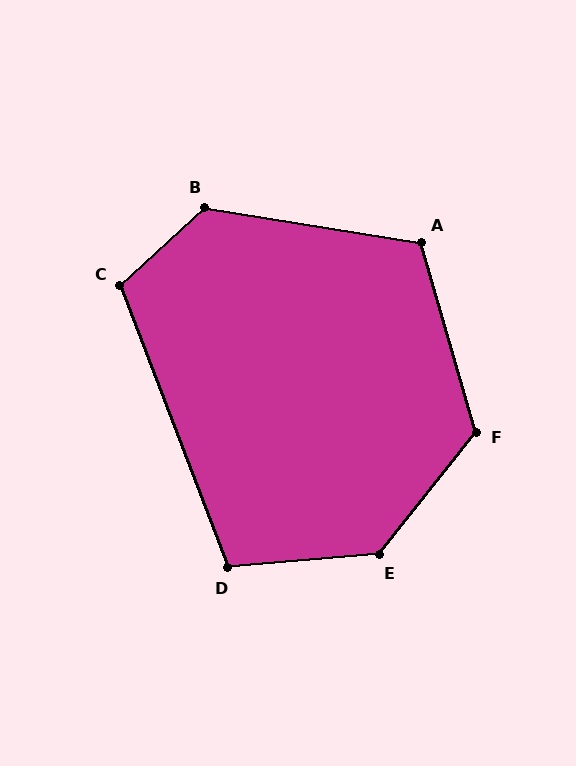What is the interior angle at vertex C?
Approximately 112 degrees (obtuse).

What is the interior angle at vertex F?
Approximately 126 degrees (obtuse).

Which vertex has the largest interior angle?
E, at approximately 133 degrees.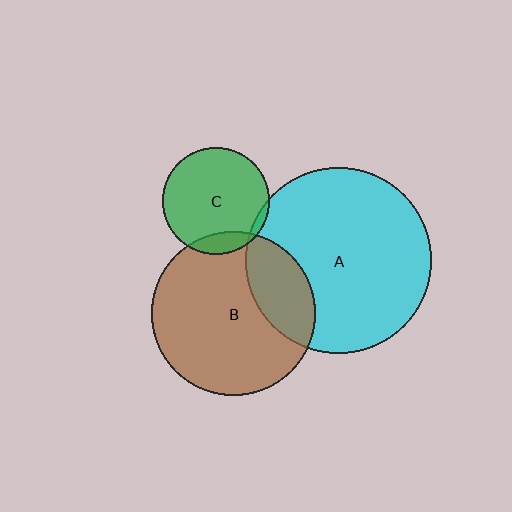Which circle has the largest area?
Circle A (cyan).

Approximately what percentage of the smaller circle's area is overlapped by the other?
Approximately 5%.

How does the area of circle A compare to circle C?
Approximately 3.0 times.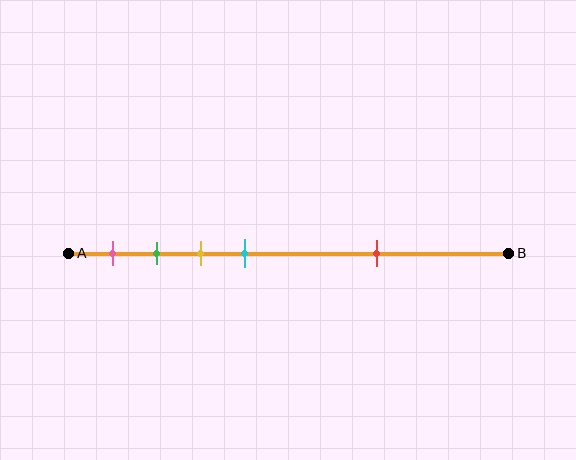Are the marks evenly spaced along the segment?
No, the marks are not evenly spaced.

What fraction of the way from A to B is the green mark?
The green mark is approximately 20% (0.2) of the way from A to B.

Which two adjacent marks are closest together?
The green and yellow marks are the closest adjacent pair.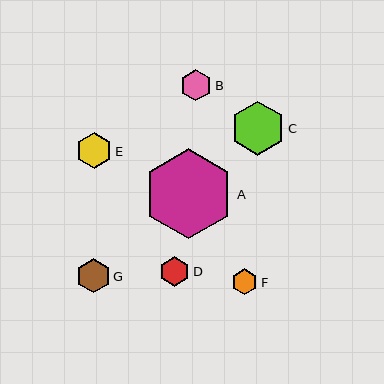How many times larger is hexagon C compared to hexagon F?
Hexagon C is approximately 2.1 times the size of hexagon F.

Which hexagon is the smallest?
Hexagon F is the smallest with a size of approximately 26 pixels.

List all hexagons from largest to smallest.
From largest to smallest: A, C, E, G, B, D, F.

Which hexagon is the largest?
Hexagon A is the largest with a size of approximately 90 pixels.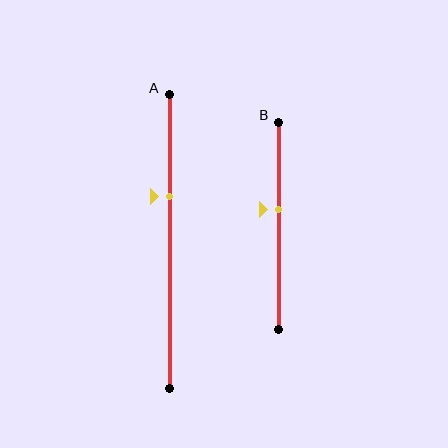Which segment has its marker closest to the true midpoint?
Segment B has its marker closest to the true midpoint.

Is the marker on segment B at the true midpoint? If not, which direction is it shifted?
No, the marker on segment B is shifted upward by about 8% of the segment length.